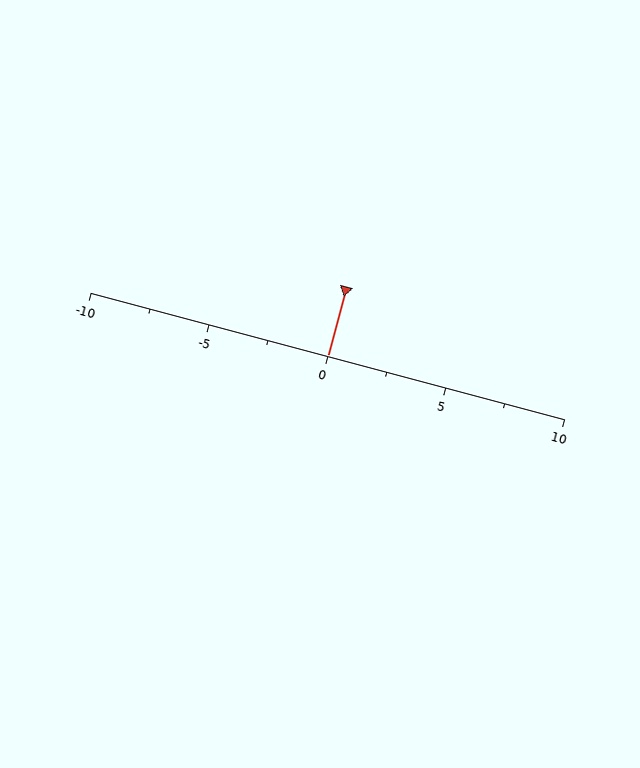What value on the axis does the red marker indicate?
The marker indicates approximately 0.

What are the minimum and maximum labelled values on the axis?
The axis runs from -10 to 10.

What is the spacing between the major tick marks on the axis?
The major ticks are spaced 5 apart.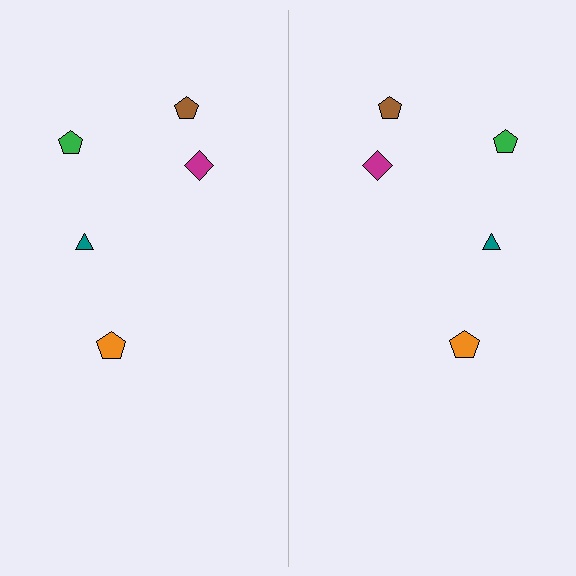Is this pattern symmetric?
Yes, this pattern has bilateral (reflection) symmetry.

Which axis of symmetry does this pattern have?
The pattern has a vertical axis of symmetry running through the center of the image.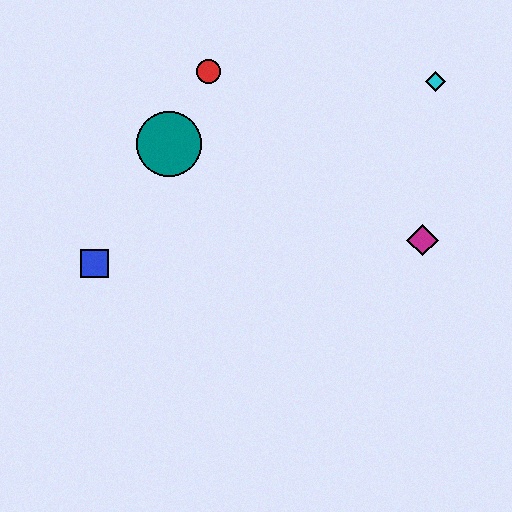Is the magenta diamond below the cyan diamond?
Yes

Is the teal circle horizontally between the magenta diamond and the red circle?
No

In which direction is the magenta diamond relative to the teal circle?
The magenta diamond is to the right of the teal circle.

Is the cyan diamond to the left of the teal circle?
No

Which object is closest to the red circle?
The teal circle is closest to the red circle.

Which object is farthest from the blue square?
The cyan diamond is farthest from the blue square.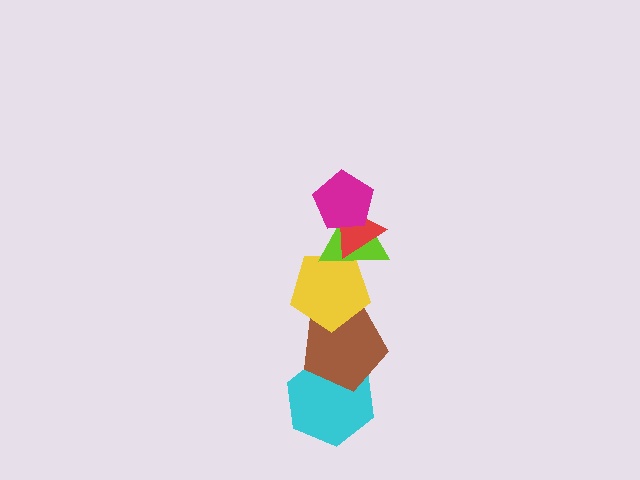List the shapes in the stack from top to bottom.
From top to bottom: the magenta pentagon, the red triangle, the lime triangle, the yellow pentagon, the brown pentagon, the cyan hexagon.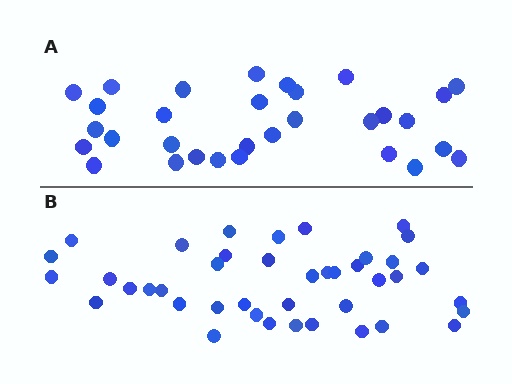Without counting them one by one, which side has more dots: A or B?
Region B (the bottom region) has more dots.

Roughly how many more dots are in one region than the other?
Region B has roughly 10 or so more dots than region A.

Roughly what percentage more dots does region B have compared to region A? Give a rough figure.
About 30% more.